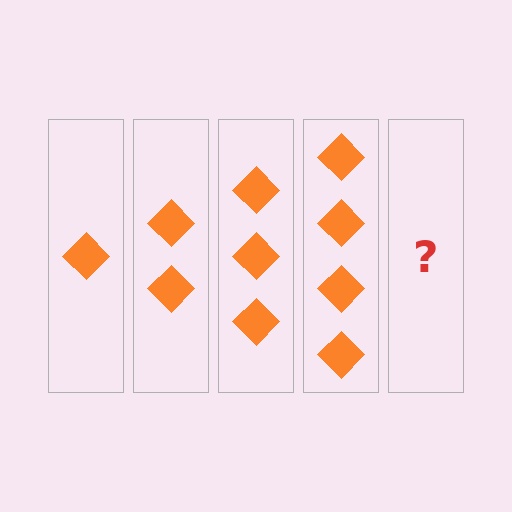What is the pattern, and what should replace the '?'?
The pattern is that each step adds one more diamond. The '?' should be 5 diamonds.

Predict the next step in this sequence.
The next step is 5 diamonds.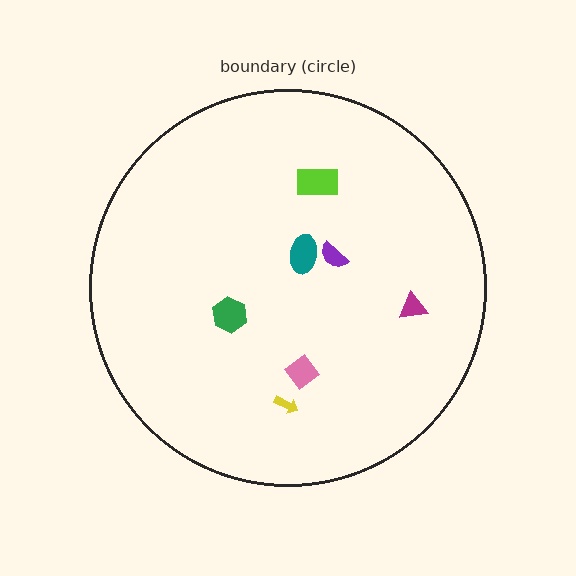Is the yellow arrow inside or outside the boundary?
Inside.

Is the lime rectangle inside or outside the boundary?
Inside.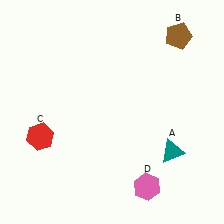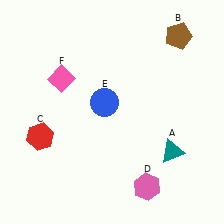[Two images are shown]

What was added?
A blue circle (E), a pink diamond (F) were added in Image 2.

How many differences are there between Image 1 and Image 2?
There are 2 differences between the two images.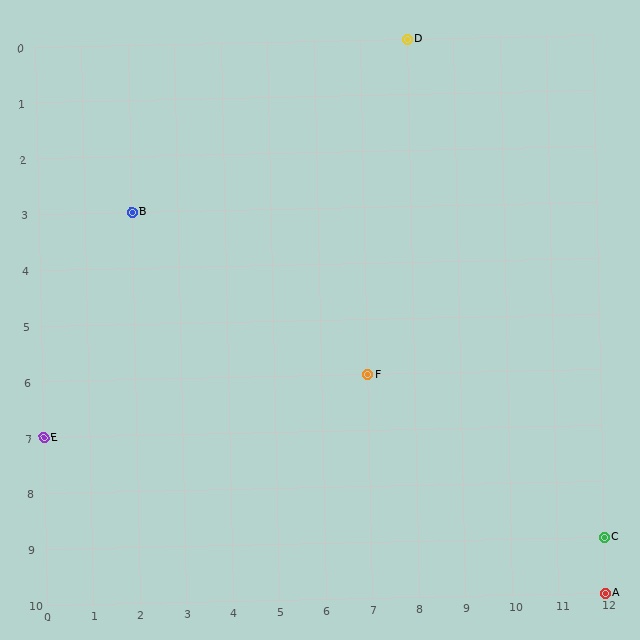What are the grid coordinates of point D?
Point D is at grid coordinates (8, 0).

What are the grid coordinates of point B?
Point B is at grid coordinates (2, 3).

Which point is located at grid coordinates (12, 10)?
Point A is at (12, 10).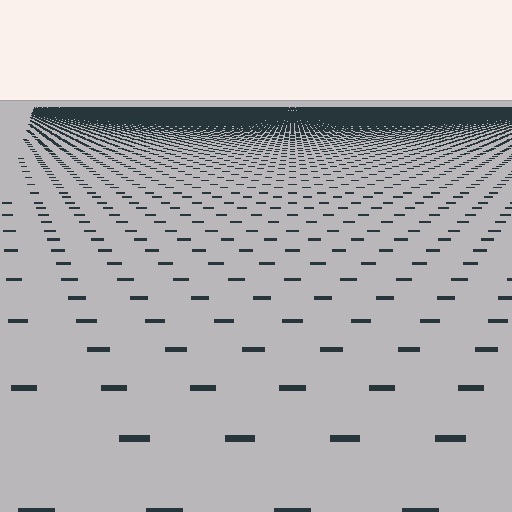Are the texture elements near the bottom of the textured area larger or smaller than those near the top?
Larger. Near the bottom, elements are closer to the viewer and appear at a bigger on-screen size.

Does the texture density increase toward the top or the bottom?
Density increases toward the top.